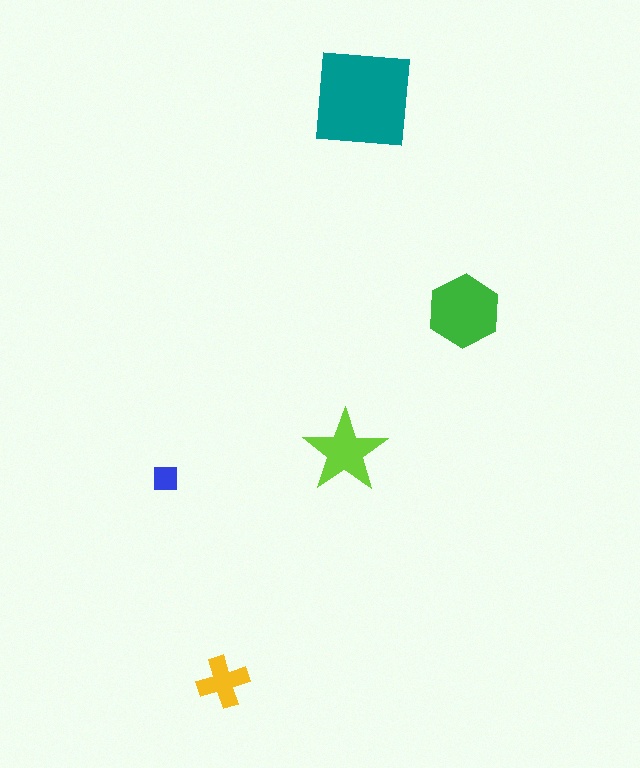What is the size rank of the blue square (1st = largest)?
5th.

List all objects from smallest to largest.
The blue square, the yellow cross, the lime star, the green hexagon, the teal square.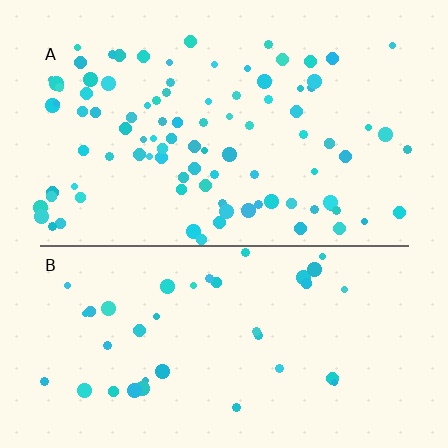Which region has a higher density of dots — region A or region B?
A (the top).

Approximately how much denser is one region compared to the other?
Approximately 2.4× — region A over region B.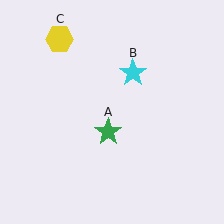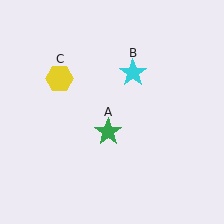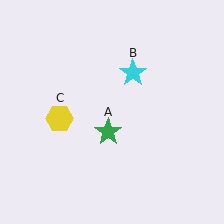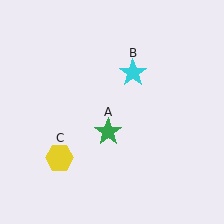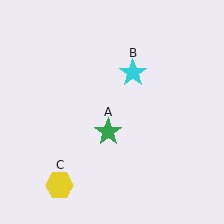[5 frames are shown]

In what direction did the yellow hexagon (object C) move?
The yellow hexagon (object C) moved down.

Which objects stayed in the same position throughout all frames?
Green star (object A) and cyan star (object B) remained stationary.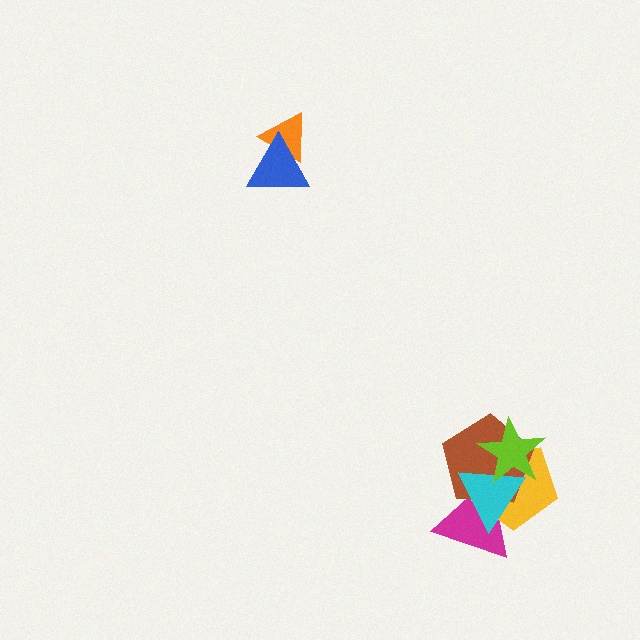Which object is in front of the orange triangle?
The blue triangle is in front of the orange triangle.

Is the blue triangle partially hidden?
No, no other shape covers it.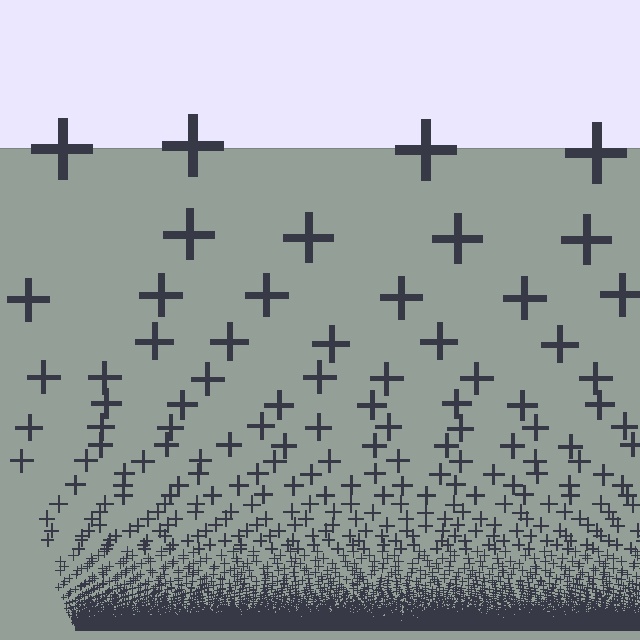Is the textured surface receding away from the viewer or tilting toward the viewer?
The surface appears to tilt toward the viewer. Texture elements get larger and sparser toward the top.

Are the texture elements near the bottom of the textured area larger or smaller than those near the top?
Smaller. The gradient is inverted — elements near the bottom are smaller and denser.